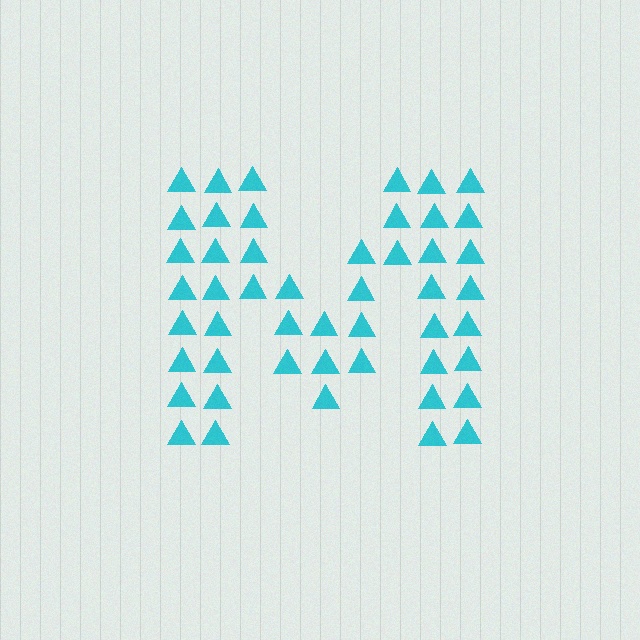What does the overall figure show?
The overall figure shows the letter M.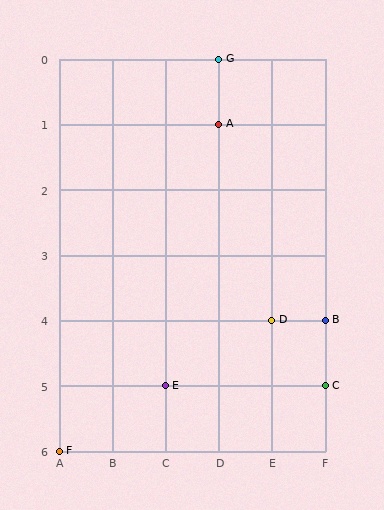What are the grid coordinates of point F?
Point F is at grid coordinates (A, 6).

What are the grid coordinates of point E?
Point E is at grid coordinates (C, 5).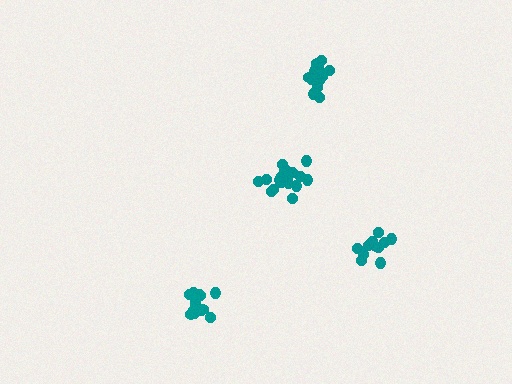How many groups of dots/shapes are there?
There are 4 groups.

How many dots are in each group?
Group 1: 16 dots, Group 2: 14 dots, Group 3: 18 dots, Group 4: 13 dots (61 total).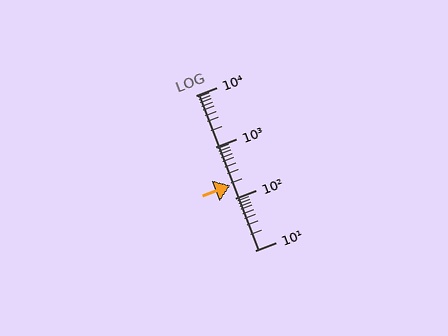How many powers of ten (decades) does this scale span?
The scale spans 3 decades, from 10 to 10000.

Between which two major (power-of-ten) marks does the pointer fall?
The pointer is between 100 and 1000.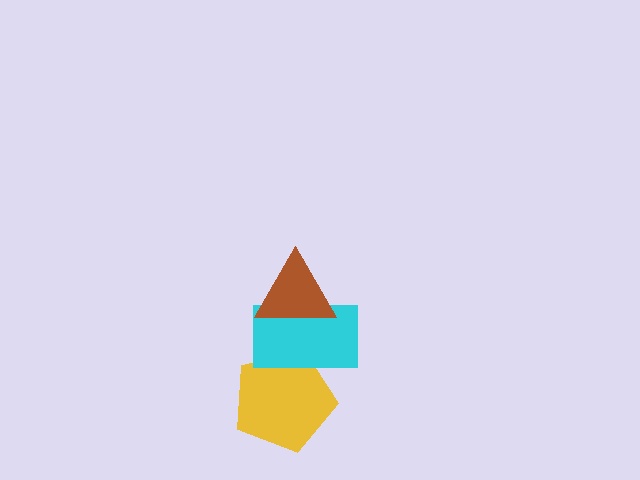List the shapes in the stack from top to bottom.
From top to bottom: the brown triangle, the cyan rectangle, the yellow pentagon.